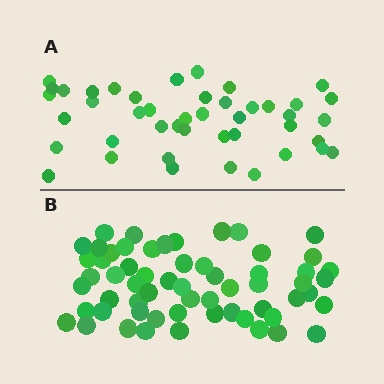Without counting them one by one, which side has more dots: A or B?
Region B (the bottom region) has more dots.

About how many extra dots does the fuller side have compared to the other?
Region B has approximately 15 more dots than region A.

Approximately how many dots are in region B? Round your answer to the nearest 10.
About 60 dots.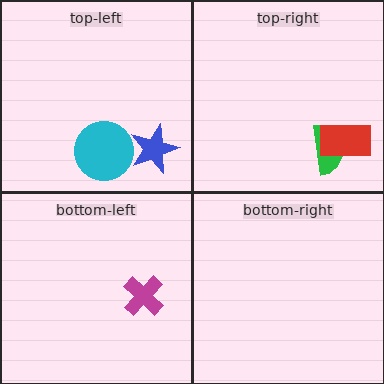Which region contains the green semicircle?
The top-right region.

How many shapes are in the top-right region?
2.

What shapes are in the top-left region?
The cyan circle, the blue star.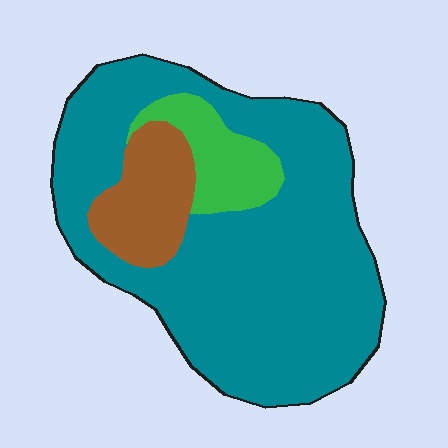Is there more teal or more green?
Teal.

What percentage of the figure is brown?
Brown takes up about one eighth (1/8) of the figure.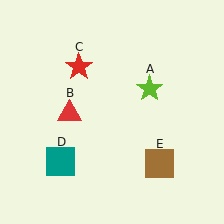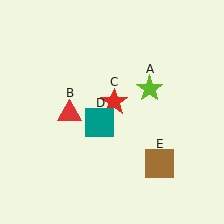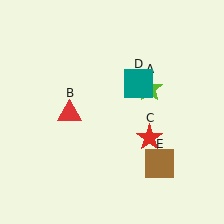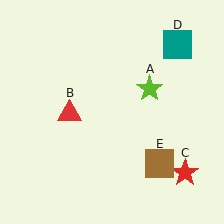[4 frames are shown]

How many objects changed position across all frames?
2 objects changed position: red star (object C), teal square (object D).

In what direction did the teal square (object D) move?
The teal square (object D) moved up and to the right.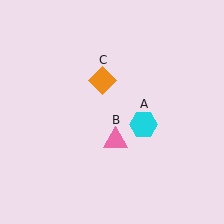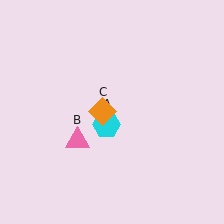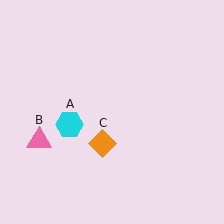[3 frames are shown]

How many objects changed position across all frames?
3 objects changed position: cyan hexagon (object A), pink triangle (object B), orange diamond (object C).